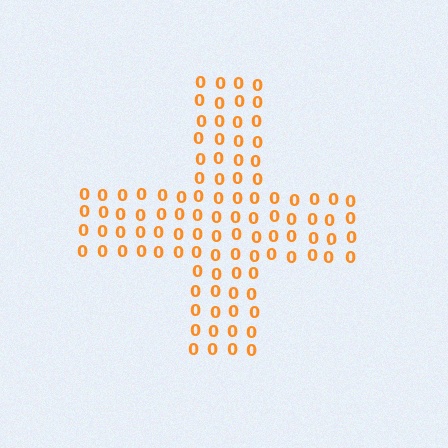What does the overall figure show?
The overall figure shows a cross.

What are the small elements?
The small elements are digit 0's.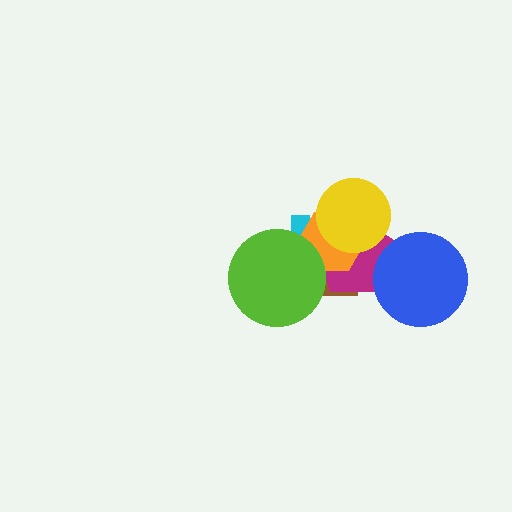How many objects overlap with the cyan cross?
4 objects overlap with the cyan cross.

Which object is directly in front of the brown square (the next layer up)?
The magenta pentagon is directly in front of the brown square.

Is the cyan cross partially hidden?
Yes, it is partially covered by another shape.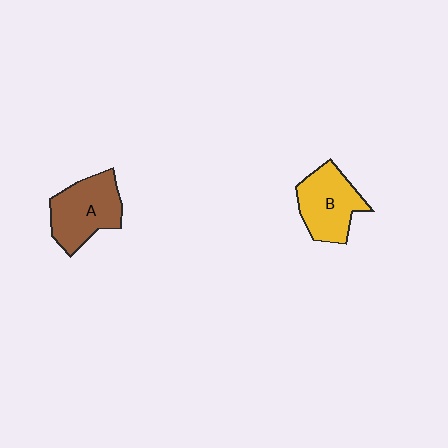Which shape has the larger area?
Shape A (brown).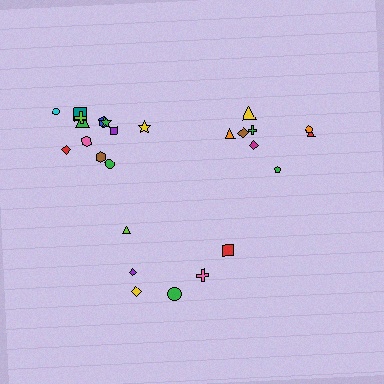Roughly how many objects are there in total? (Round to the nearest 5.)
Roughly 25 objects in total.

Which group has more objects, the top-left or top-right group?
The top-left group.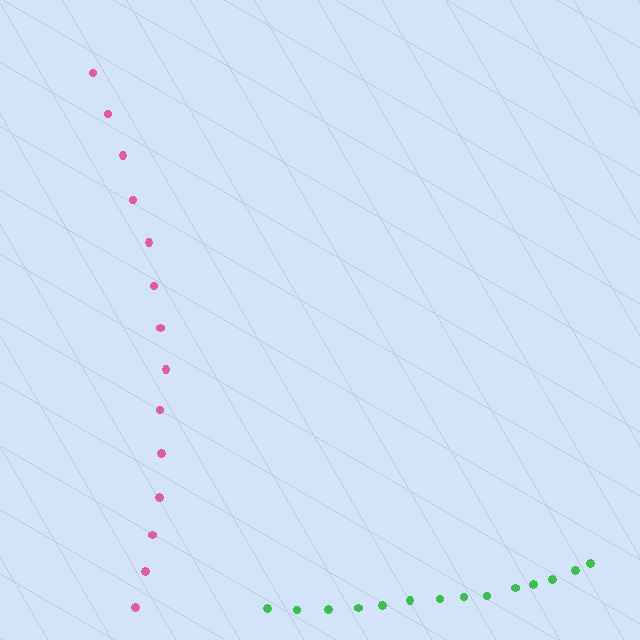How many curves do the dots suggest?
There are 2 distinct paths.